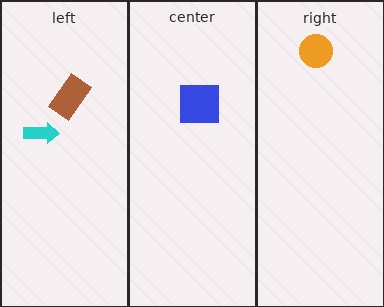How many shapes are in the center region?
1.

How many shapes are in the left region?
2.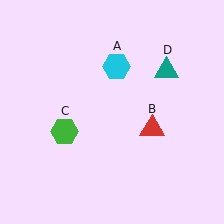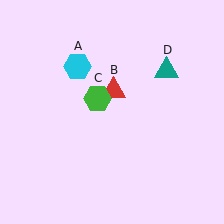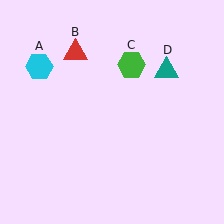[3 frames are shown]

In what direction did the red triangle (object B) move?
The red triangle (object B) moved up and to the left.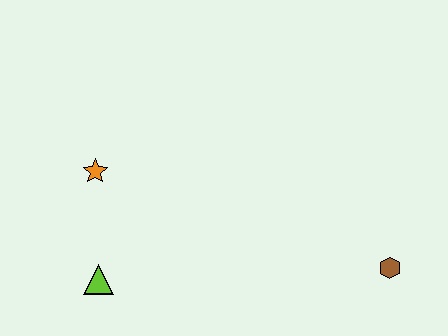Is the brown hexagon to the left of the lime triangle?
No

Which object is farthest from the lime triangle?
The brown hexagon is farthest from the lime triangle.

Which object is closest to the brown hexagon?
The lime triangle is closest to the brown hexagon.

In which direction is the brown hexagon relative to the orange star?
The brown hexagon is to the right of the orange star.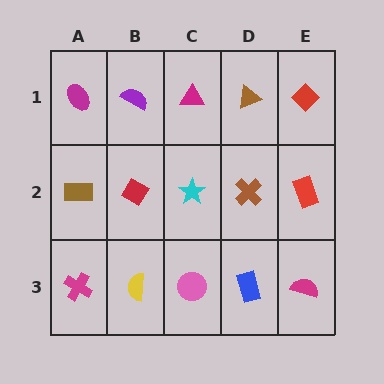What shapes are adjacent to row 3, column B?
A red diamond (row 2, column B), a magenta cross (row 3, column A), a pink circle (row 3, column C).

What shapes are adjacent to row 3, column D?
A brown cross (row 2, column D), a pink circle (row 3, column C), a magenta semicircle (row 3, column E).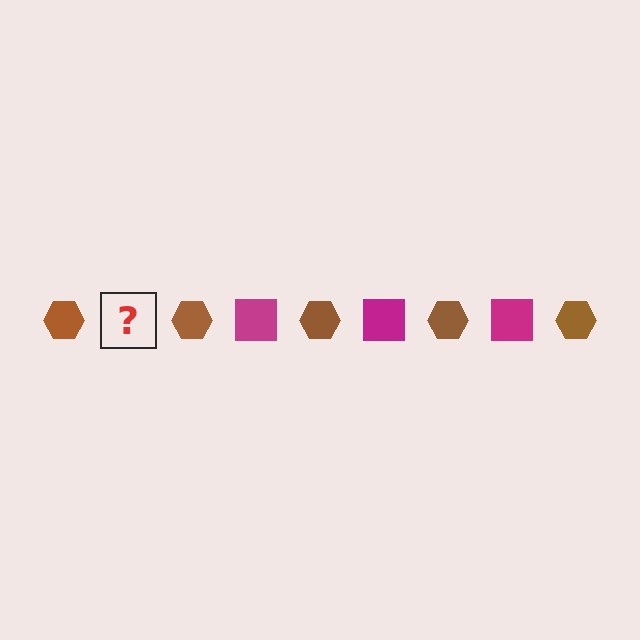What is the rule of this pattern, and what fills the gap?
The rule is that the pattern alternates between brown hexagon and magenta square. The gap should be filled with a magenta square.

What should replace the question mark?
The question mark should be replaced with a magenta square.